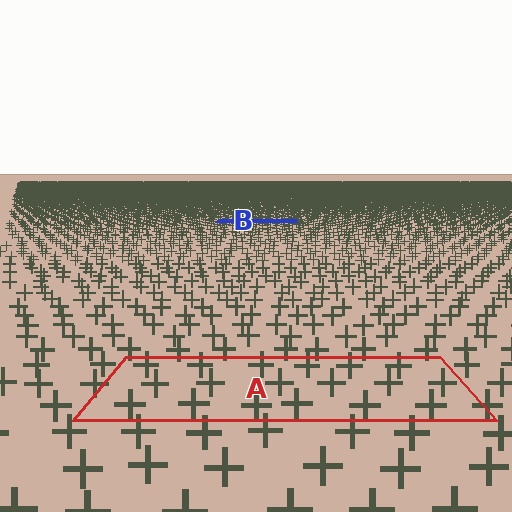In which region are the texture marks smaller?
The texture marks are smaller in region B, because it is farther away.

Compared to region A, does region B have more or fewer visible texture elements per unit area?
Region B has more texture elements per unit area — they are packed more densely because it is farther away.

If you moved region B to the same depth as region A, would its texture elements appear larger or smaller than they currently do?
They would appear larger. At a closer depth, the same texture elements are projected at a bigger on-screen size.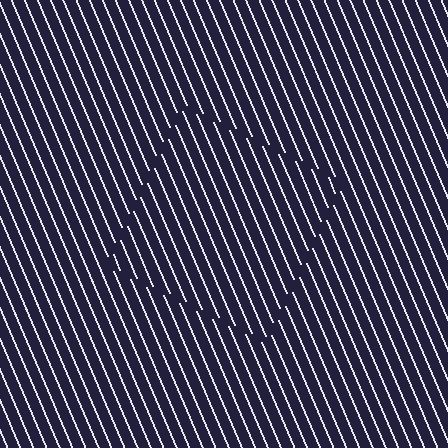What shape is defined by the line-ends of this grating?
An illusory square. The interior of the shape contains the same grating, shifted by half a period — the contour is defined by the phase discontinuity where line-ends from the inner and outer gratings abut.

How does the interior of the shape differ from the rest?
The interior of the shape contains the same grating, shifted by half a period — the contour is defined by the phase discontinuity where line-ends from the inner and outer gratings abut.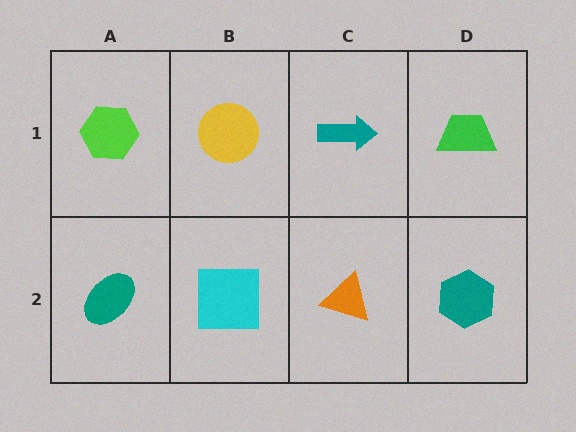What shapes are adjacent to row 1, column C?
An orange triangle (row 2, column C), a yellow circle (row 1, column B), a green trapezoid (row 1, column D).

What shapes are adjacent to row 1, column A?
A teal ellipse (row 2, column A), a yellow circle (row 1, column B).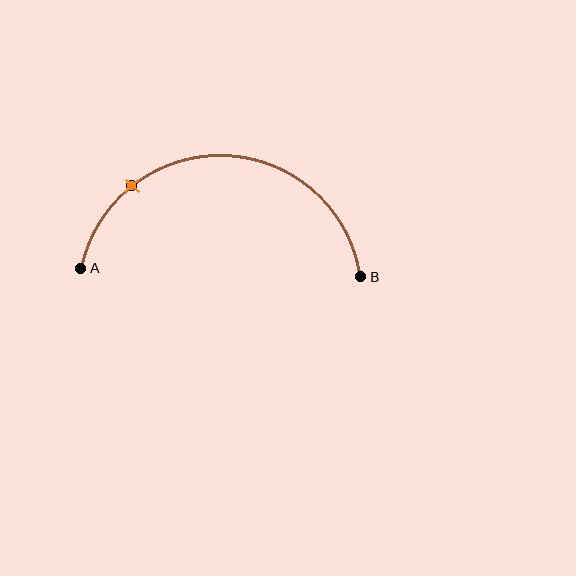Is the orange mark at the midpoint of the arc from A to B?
No. The orange mark lies on the arc but is closer to endpoint A. The arc midpoint would be at the point on the curve equidistant along the arc from both A and B.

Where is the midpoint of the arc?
The arc midpoint is the point on the curve farthest from the straight line joining A and B. It sits above that line.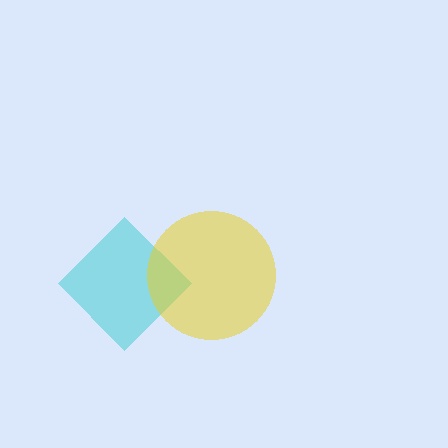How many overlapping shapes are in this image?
There are 2 overlapping shapes in the image.